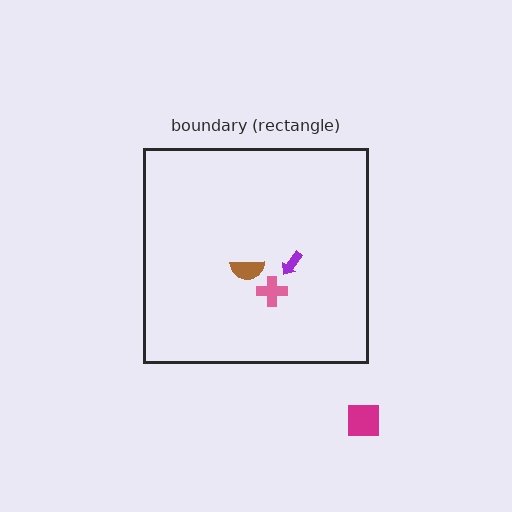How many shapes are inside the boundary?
3 inside, 1 outside.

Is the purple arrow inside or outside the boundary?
Inside.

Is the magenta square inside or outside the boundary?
Outside.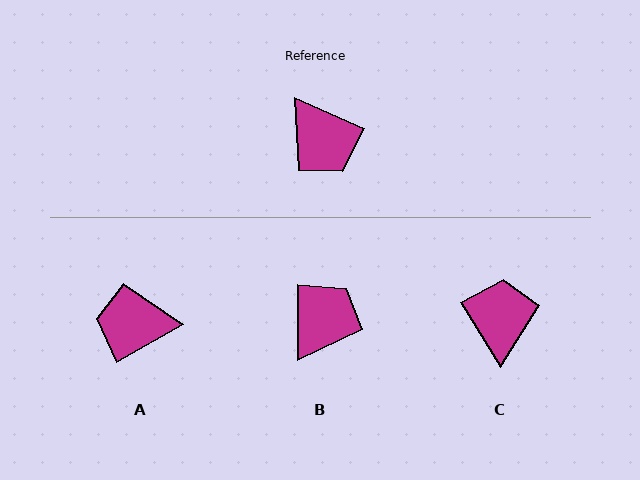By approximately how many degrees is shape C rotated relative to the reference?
Approximately 145 degrees counter-clockwise.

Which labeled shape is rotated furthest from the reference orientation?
C, about 145 degrees away.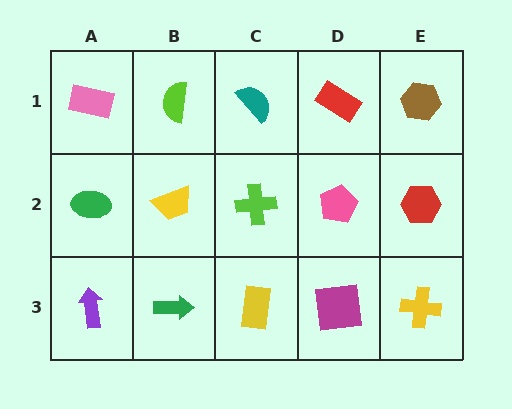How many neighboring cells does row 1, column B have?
3.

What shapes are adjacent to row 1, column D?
A pink pentagon (row 2, column D), a teal semicircle (row 1, column C), a brown hexagon (row 1, column E).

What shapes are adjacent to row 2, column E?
A brown hexagon (row 1, column E), a yellow cross (row 3, column E), a pink pentagon (row 2, column D).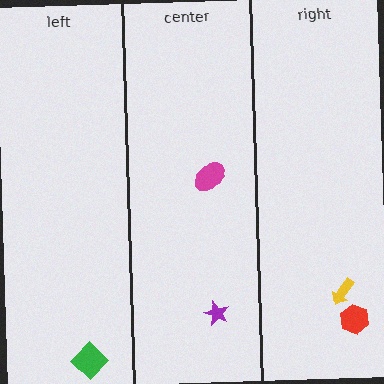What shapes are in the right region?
The yellow arrow, the red hexagon.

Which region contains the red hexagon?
The right region.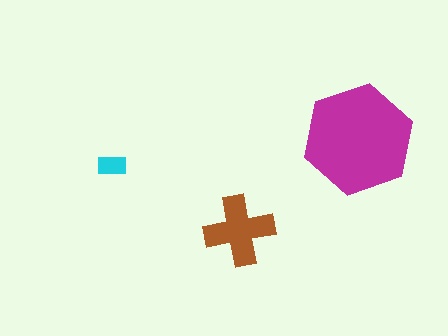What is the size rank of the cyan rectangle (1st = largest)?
3rd.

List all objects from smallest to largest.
The cyan rectangle, the brown cross, the magenta hexagon.